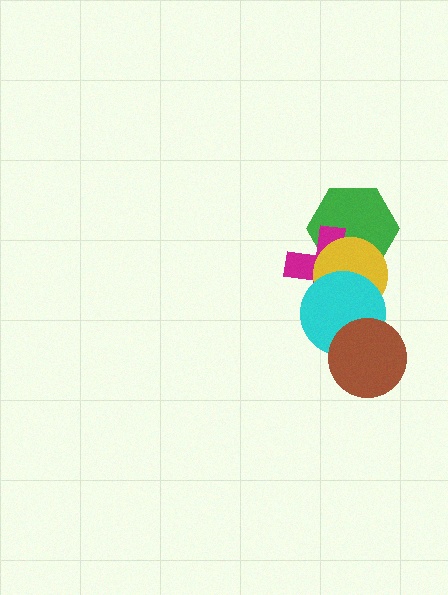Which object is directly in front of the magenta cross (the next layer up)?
The yellow circle is directly in front of the magenta cross.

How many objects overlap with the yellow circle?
3 objects overlap with the yellow circle.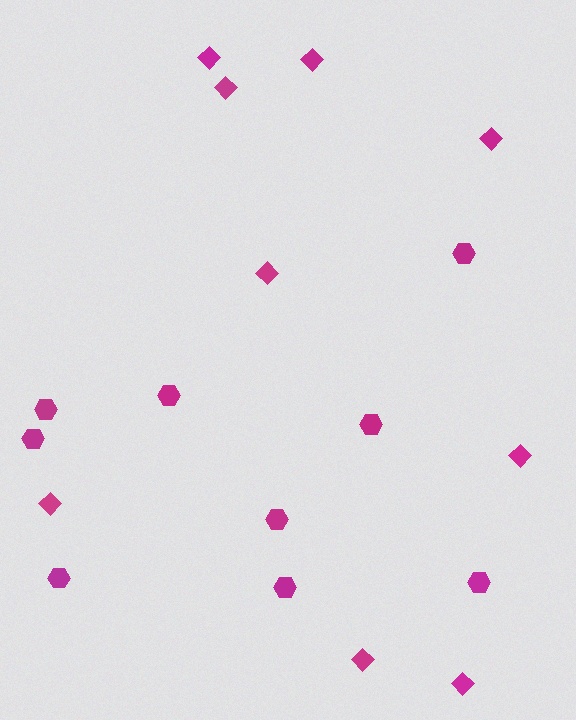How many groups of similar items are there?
There are 2 groups: one group of hexagons (9) and one group of diamonds (9).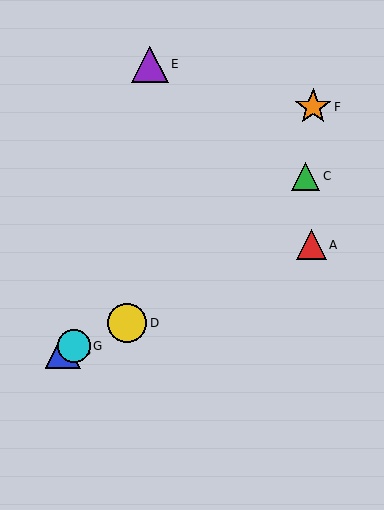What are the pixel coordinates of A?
Object A is at (311, 245).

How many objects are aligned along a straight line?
4 objects (A, B, D, G) are aligned along a straight line.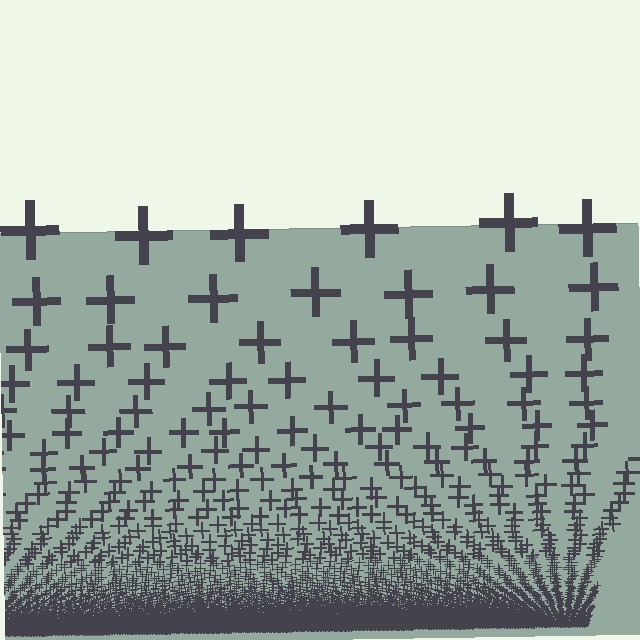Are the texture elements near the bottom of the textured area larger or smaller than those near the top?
Smaller. The gradient is inverted — elements near the bottom are smaller and denser.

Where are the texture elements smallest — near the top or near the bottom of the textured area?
Near the bottom.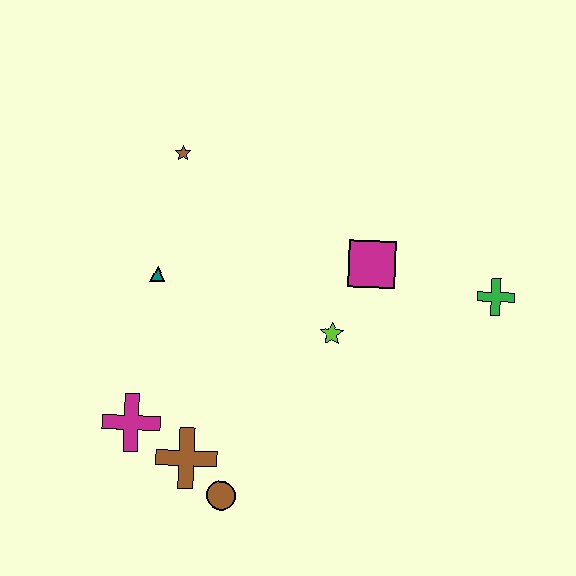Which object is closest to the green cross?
The magenta square is closest to the green cross.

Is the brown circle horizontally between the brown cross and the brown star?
No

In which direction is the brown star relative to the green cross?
The brown star is to the left of the green cross.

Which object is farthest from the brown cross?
The green cross is farthest from the brown cross.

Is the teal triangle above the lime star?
Yes